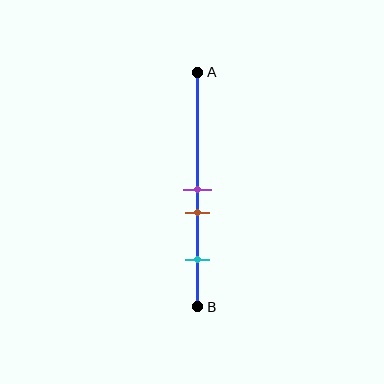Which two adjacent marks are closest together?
The purple and brown marks are the closest adjacent pair.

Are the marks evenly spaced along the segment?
No, the marks are not evenly spaced.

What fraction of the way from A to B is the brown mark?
The brown mark is approximately 60% (0.6) of the way from A to B.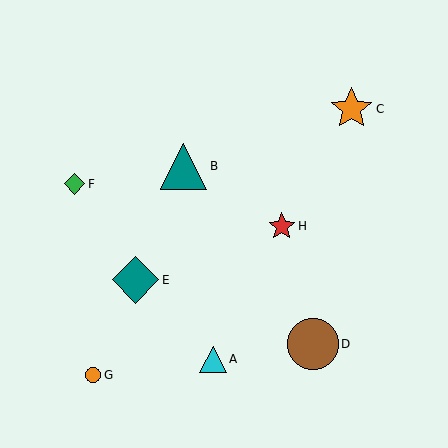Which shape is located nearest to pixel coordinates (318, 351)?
The brown circle (labeled D) at (313, 344) is nearest to that location.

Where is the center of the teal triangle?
The center of the teal triangle is at (183, 166).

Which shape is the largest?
The brown circle (labeled D) is the largest.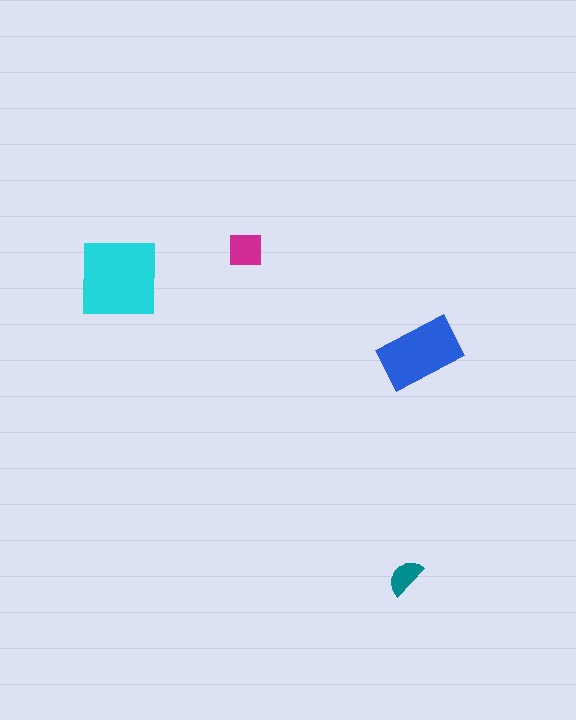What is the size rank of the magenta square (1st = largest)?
3rd.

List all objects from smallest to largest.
The teal semicircle, the magenta square, the blue rectangle, the cyan square.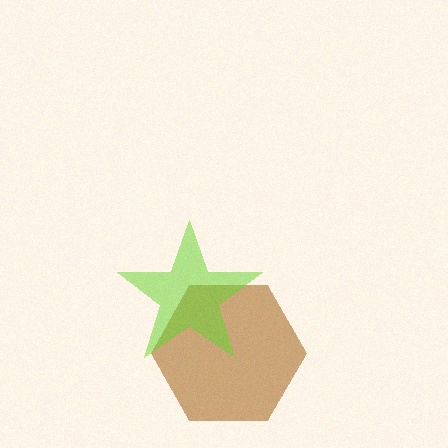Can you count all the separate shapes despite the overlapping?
Yes, there are 2 separate shapes.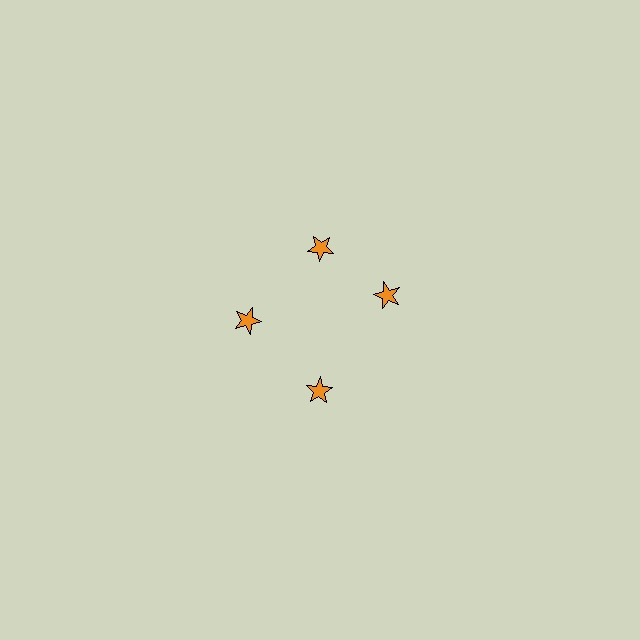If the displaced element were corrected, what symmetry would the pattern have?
It would have 4-fold rotational symmetry — the pattern would map onto itself every 90 degrees.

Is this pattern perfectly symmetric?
No. The 4 orange stars are arranged in a ring, but one element near the 3 o'clock position is rotated out of alignment along the ring, breaking the 4-fold rotational symmetry.